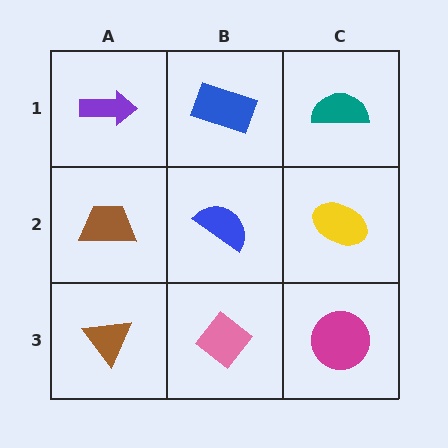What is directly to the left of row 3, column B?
A brown triangle.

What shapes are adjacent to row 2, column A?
A purple arrow (row 1, column A), a brown triangle (row 3, column A), a blue semicircle (row 2, column B).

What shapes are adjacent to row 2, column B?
A blue rectangle (row 1, column B), a pink diamond (row 3, column B), a brown trapezoid (row 2, column A), a yellow ellipse (row 2, column C).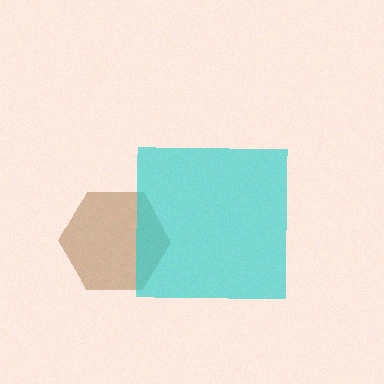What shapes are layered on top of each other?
The layered shapes are: a brown hexagon, a cyan square.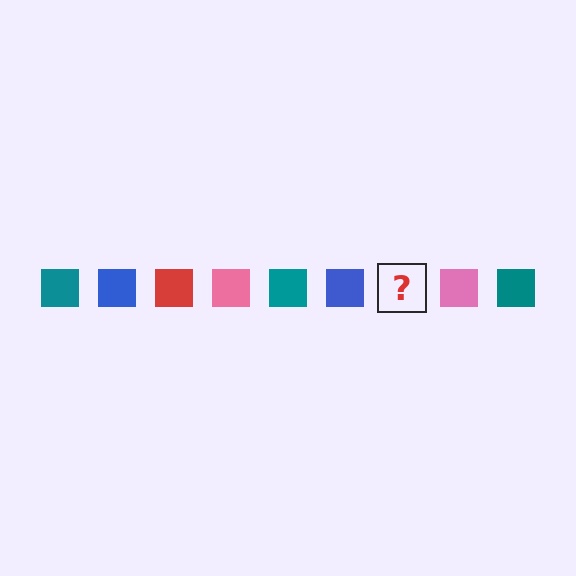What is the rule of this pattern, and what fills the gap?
The rule is that the pattern cycles through teal, blue, red, pink squares. The gap should be filled with a red square.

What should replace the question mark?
The question mark should be replaced with a red square.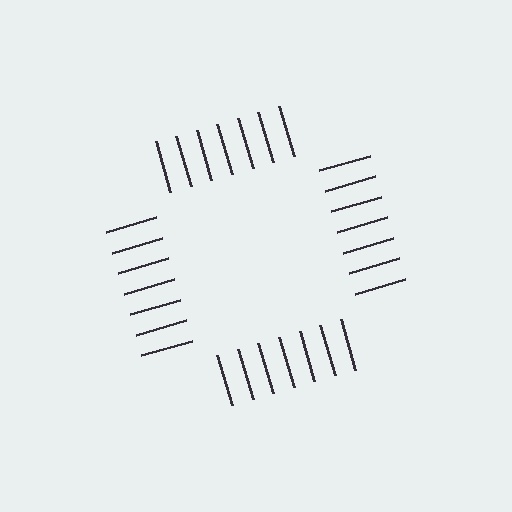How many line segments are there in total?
28 — 7 along each of the 4 edges.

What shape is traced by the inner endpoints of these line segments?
An illusory square — the line segments terminate on its edges but no continuous stroke is drawn.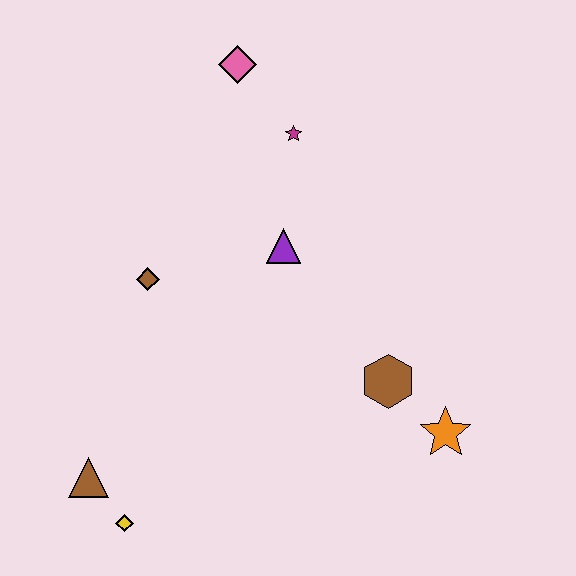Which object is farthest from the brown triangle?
The pink diamond is farthest from the brown triangle.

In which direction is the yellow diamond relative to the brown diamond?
The yellow diamond is below the brown diamond.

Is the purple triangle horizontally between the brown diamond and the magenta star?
Yes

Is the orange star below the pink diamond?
Yes